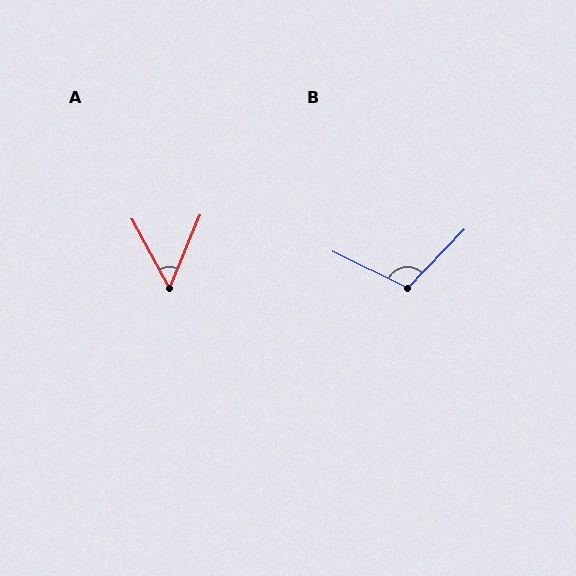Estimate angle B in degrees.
Approximately 108 degrees.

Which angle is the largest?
B, at approximately 108 degrees.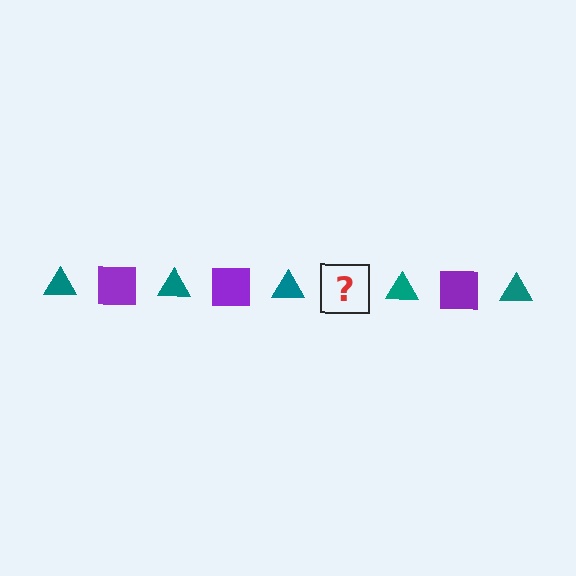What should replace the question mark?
The question mark should be replaced with a purple square.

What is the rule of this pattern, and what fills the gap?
The rule is that the pattern alternates between teal triangle and purple square. The gap should be filled with a purple square.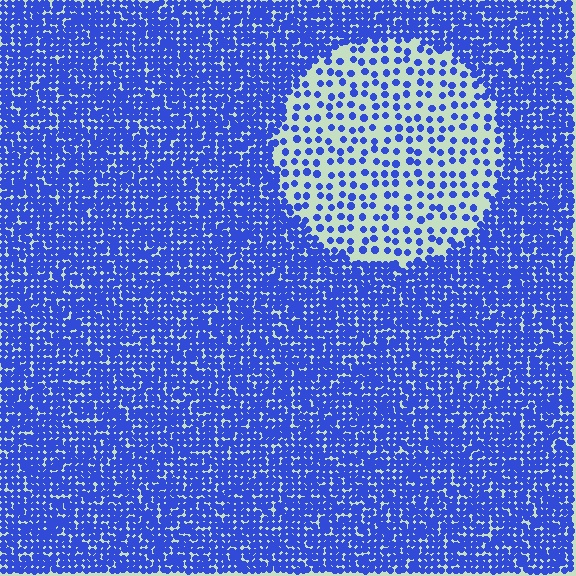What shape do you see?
I see a circle.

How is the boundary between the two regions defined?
The boundary is defined by a change in element density (approximately 3.1x ratio). All elements are the same color, size, and shape.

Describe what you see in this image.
The image contains small blue elements arranged at two different densities. A circle-shaped region is visible where the elements are less densely packed than the surrounding area.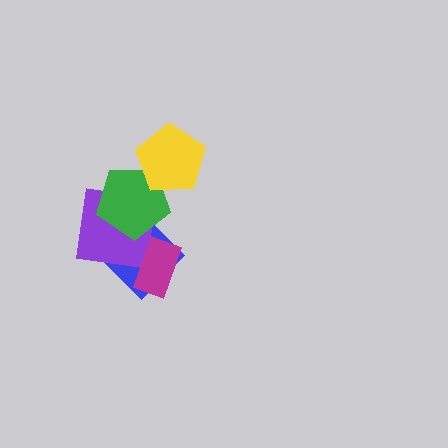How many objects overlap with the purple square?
2 objects overlap with the purple square.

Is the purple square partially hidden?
Yes, it is partially covered by another shape.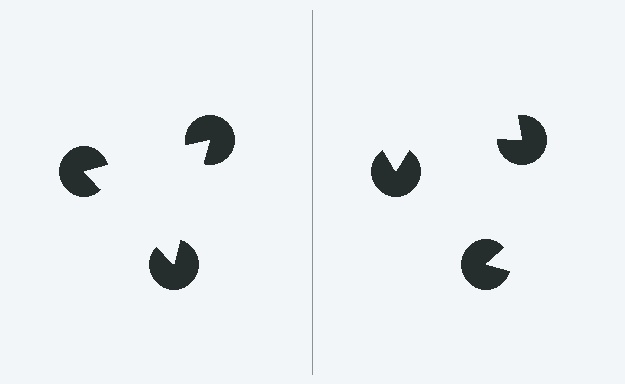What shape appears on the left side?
An illusory triangle.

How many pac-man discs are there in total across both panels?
6 — 3 on each side.